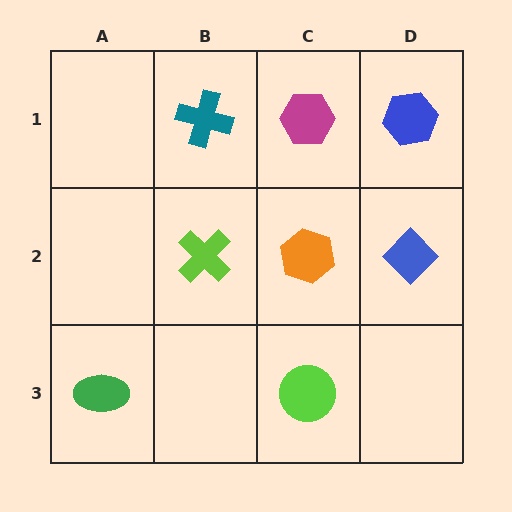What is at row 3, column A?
A green ellipse.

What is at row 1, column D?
A blue hexagon.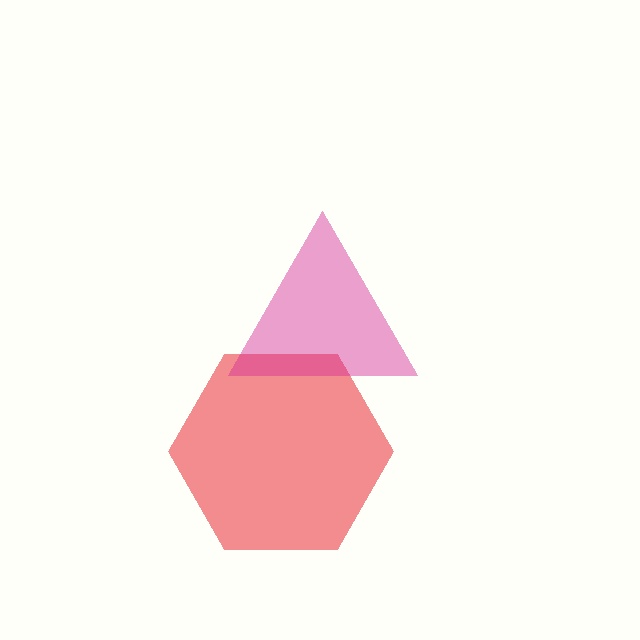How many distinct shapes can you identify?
There are 2 distinct shapes: a red hexagon, a magenta triangle.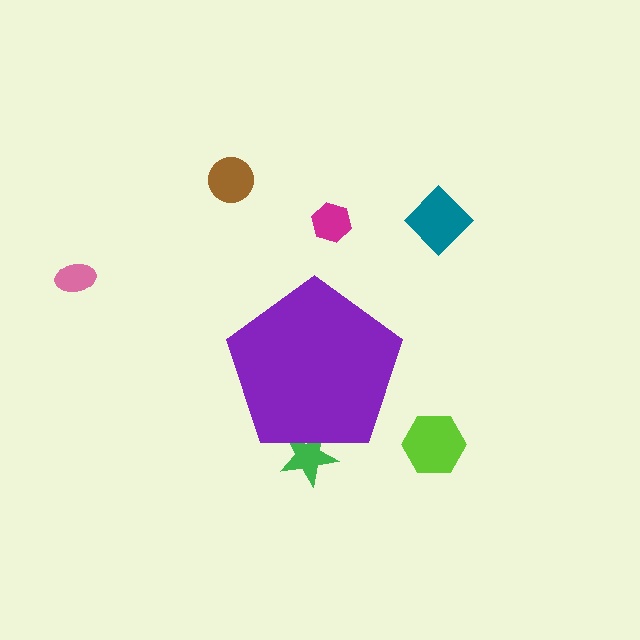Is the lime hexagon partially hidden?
No, the lime hexagon is fully visible.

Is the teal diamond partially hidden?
No, the teal diamond is fully visible.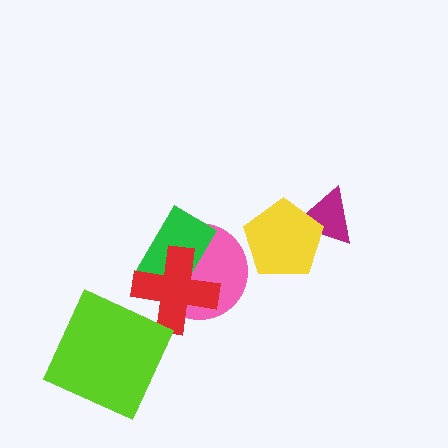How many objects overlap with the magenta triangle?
1 object overlaps with the magenta triangle.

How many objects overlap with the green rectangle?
2 objects overlap with the green rectangle.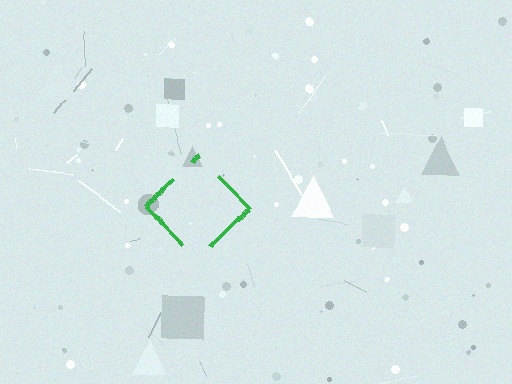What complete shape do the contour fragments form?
The contour fragments form a diamond.